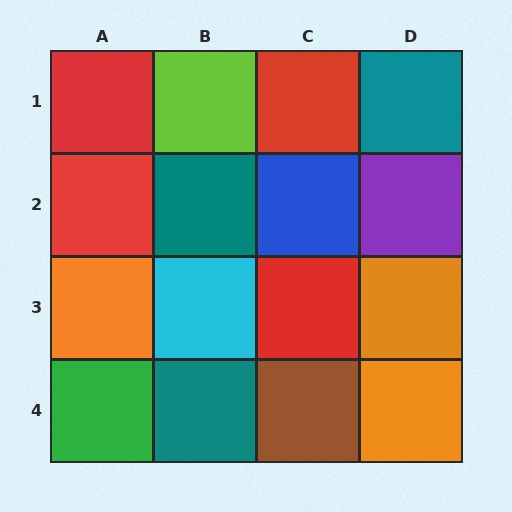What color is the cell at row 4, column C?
Brown.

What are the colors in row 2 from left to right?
Red, teal, blue, purple.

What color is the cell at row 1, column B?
Lime.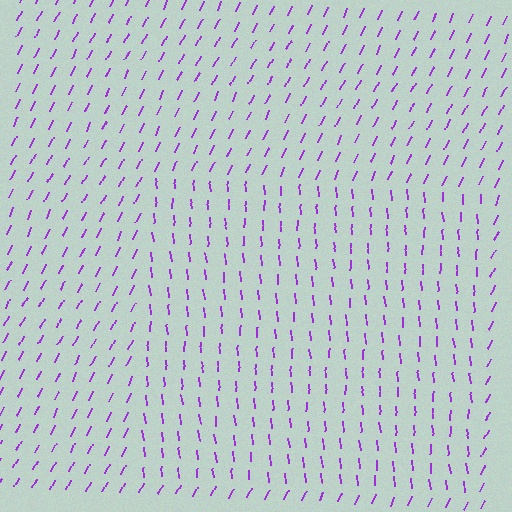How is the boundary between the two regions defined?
The boundary is defined purely by a change in line orientation (approximately 30 degrees difference). All lines are the same color and thickness.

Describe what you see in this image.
The image is filled with small purple line segments. A rectangle region in the image has lines oriented differently from the surrounding lines, creating a visible texture boundary.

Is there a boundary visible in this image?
Yes, there is a texture boundary formed by a change in line orientation.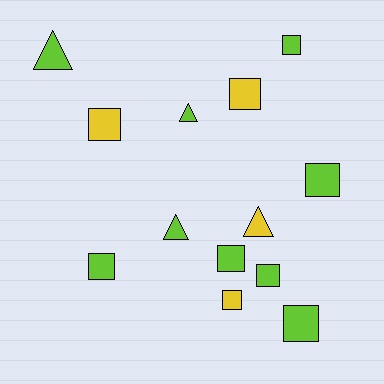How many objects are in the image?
There are 13 objects.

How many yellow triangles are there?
There is 1 yellow triangle.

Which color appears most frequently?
Lime, with 9 objects.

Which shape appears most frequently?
Square, with 9 objects.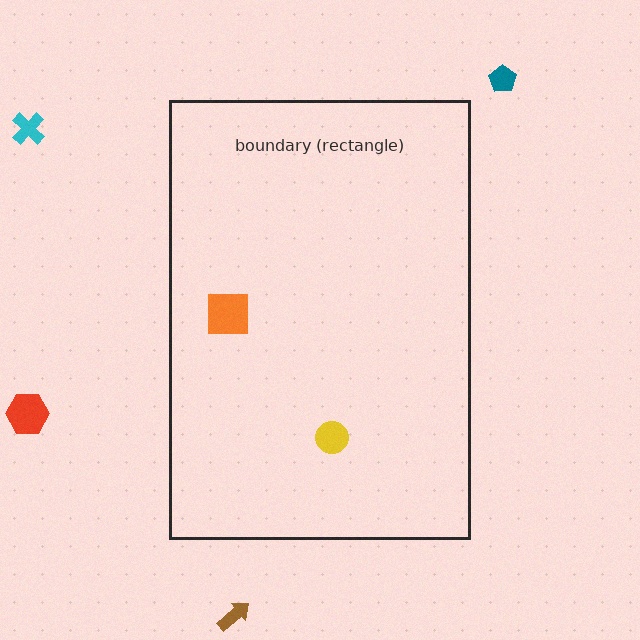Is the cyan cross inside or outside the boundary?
Outside.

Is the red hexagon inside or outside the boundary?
Outside.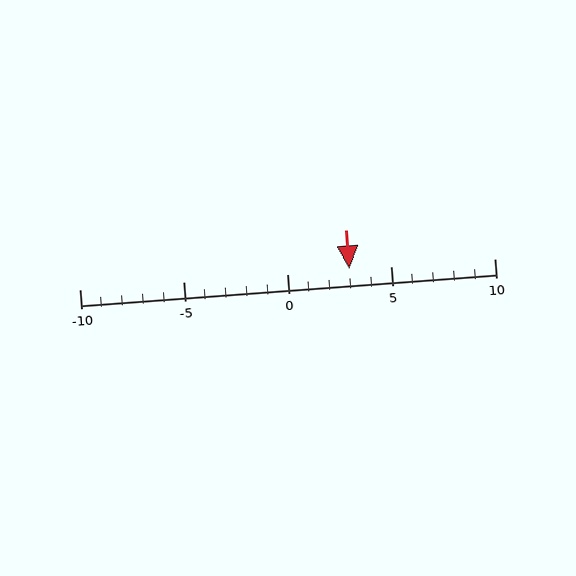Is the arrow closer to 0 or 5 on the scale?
The arrow is closer to 5.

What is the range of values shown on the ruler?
The ruler shows values from -10 to 10.